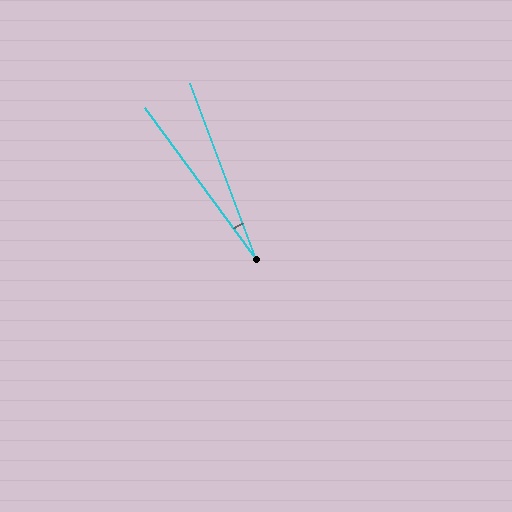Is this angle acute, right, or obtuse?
It is acute.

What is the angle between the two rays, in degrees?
Approximately 16 degrees.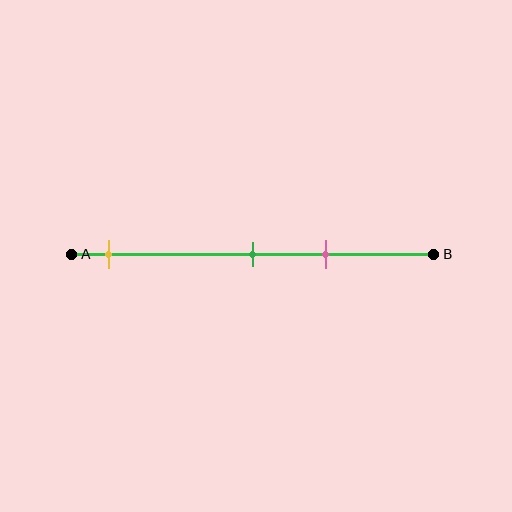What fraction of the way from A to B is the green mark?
The green mark is approximately 50% (0.5) of the way from A to B.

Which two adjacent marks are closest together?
The green and pink marks are the closest adjacent pair.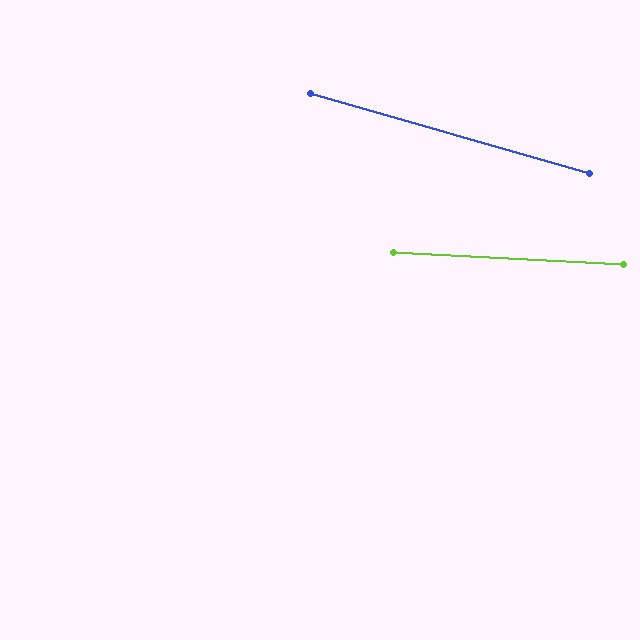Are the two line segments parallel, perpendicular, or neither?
Neither parallel nor perpendicular — they differ by about 13°.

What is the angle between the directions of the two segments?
Approximately 13 degrees.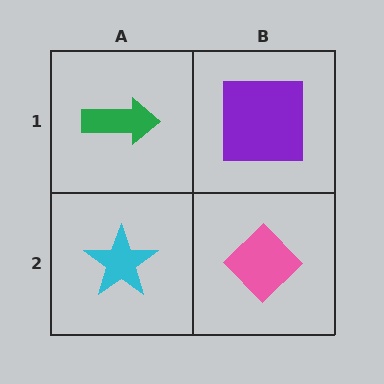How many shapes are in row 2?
2 shapes.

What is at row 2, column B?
A pink diamond.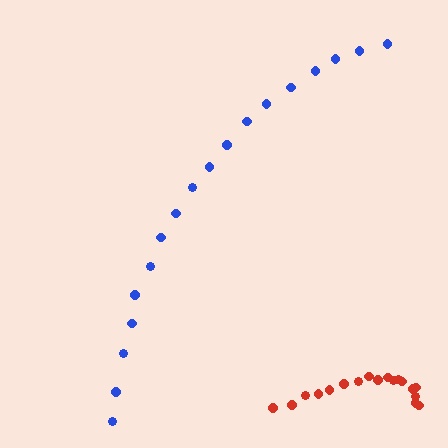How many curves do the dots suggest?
There are 2 distinct paths.